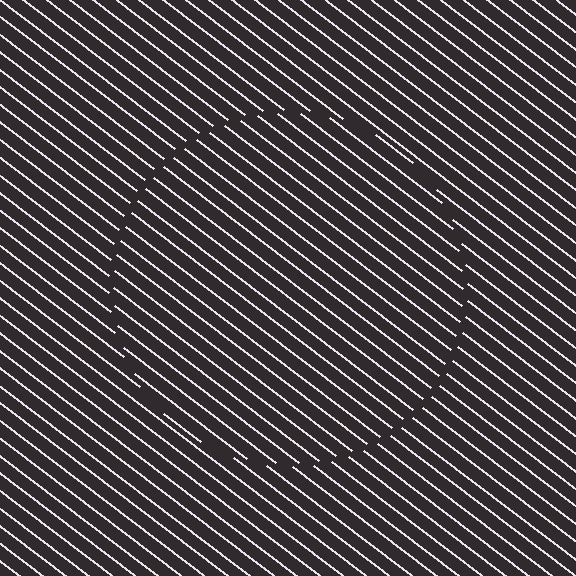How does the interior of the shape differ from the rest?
The interior of the shape contains the same grating, shifted by half a period — the contour is defined by the phase discontinuity where line-ends from the inner and outer gratings abut.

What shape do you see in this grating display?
An illusory circle. The interior of the shape contains the same grating, shifted by half a period — the contour is defined by the phase discontinuity where line-ends from the inner and outer gratings abut.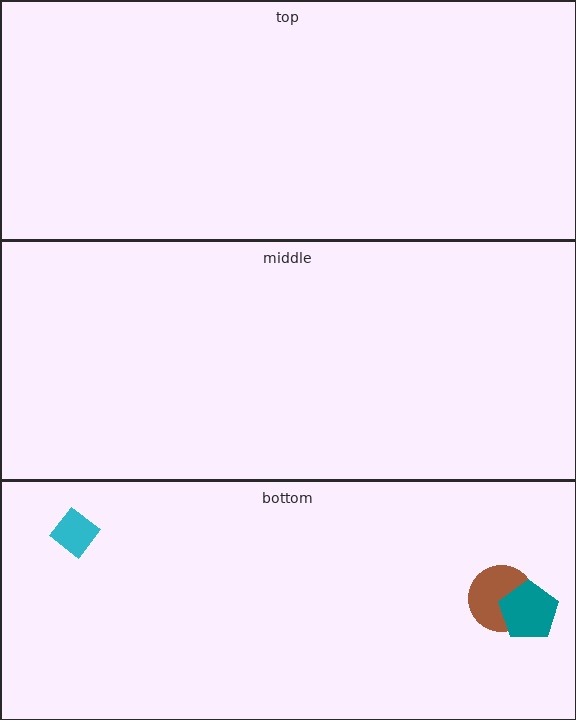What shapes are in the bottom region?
The brown circle, the teal pentagon, the cyan diamond.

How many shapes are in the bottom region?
3.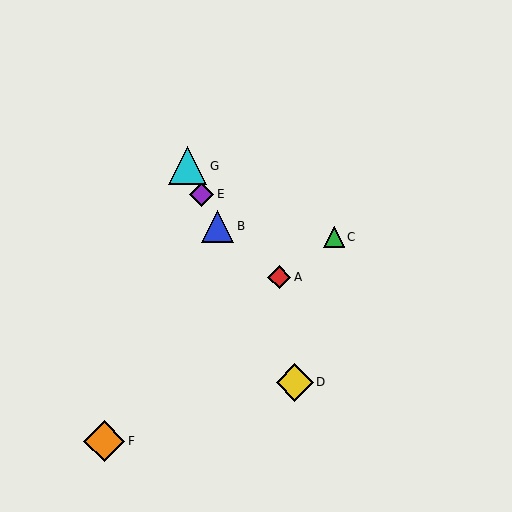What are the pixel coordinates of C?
Object C is at (334, 237).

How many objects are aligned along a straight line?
4 objects (B, D, E, G) are aligned along a straight line.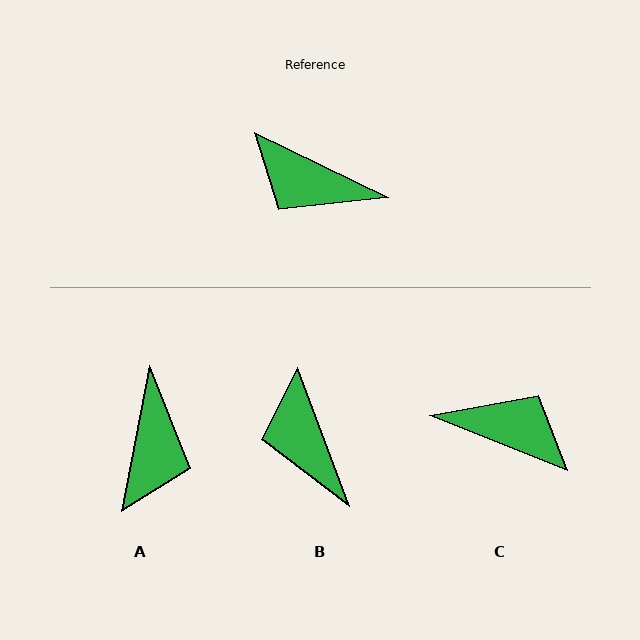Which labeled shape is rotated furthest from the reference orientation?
C, about 176 degrees away.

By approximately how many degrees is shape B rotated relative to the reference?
Approximately 44 degrees clockwise.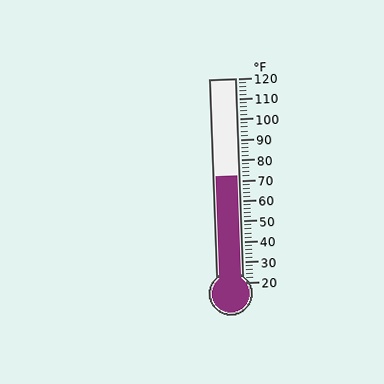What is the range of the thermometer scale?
The thermometer scale ranges from 20°F to 120°F.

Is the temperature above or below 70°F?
The temperature is above 70°F.